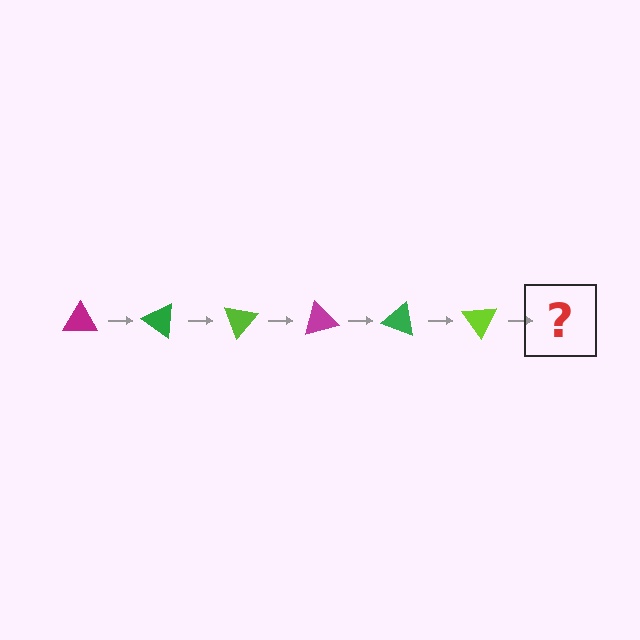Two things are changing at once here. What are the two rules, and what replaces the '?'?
The two rules are that it rotates 35 degrees each step and the color cycles through magenta, green, and lime. The '?' should be a magenta triangle, rotated 210 degrees from the start.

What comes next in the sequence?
The next element should be a magenta triangle, rotated 210 degrees from the start.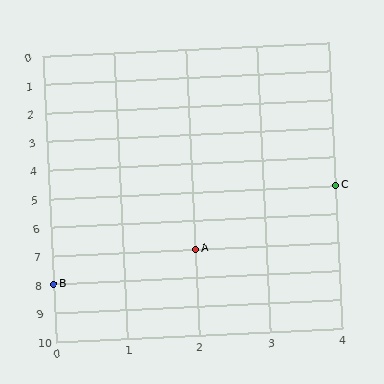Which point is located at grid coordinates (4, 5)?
Point C is at (4, 5).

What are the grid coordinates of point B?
Point B is at grid coordinates (0, 8).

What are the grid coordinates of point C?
Point C is at grid coordinates (4, 5).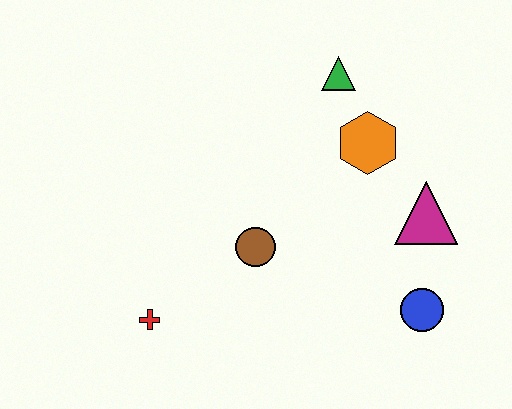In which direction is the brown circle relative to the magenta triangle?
The brown circle is to the left of the magenta triangle.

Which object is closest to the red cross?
The brown circle is closest to the red cross.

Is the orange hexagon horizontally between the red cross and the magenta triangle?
Yes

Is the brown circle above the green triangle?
No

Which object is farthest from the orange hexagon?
The red cross is farthest from the orange hexagon.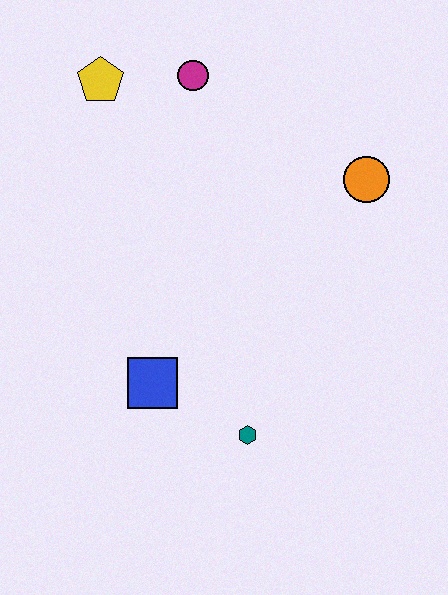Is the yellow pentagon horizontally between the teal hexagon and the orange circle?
No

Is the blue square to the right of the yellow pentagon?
Yes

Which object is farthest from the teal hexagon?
The yellow pentagon is farthest from the teal hexagon.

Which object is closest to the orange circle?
The magenta circle is closest to the orange circle.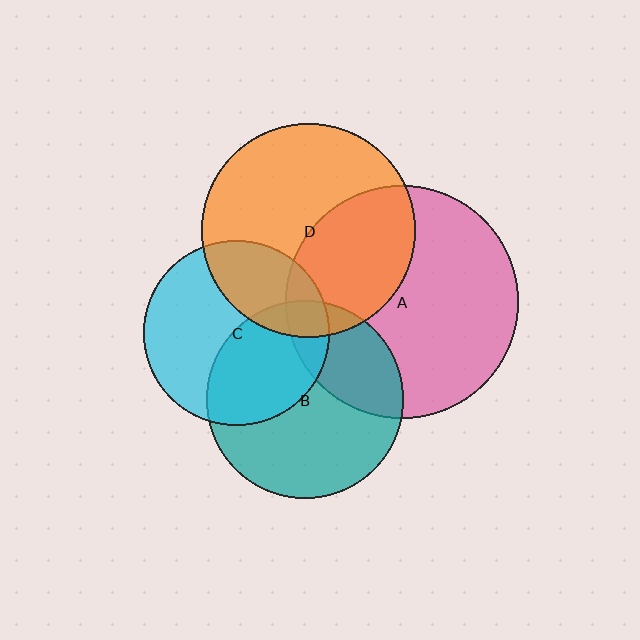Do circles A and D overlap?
Yes.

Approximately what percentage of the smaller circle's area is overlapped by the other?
Approximately 40%.